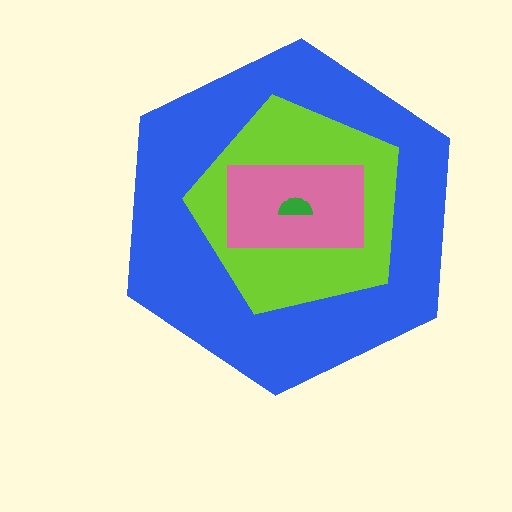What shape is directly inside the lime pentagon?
The pink rectangle.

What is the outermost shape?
The blue hexagon.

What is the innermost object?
The green semicircle.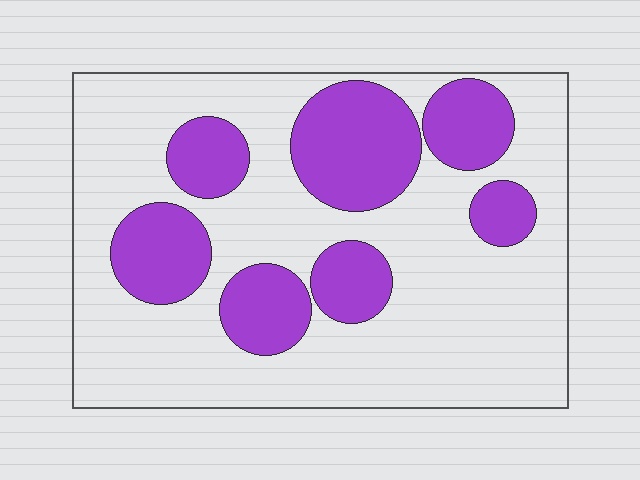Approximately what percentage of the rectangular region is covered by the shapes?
Approximately 30%.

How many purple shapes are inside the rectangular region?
7.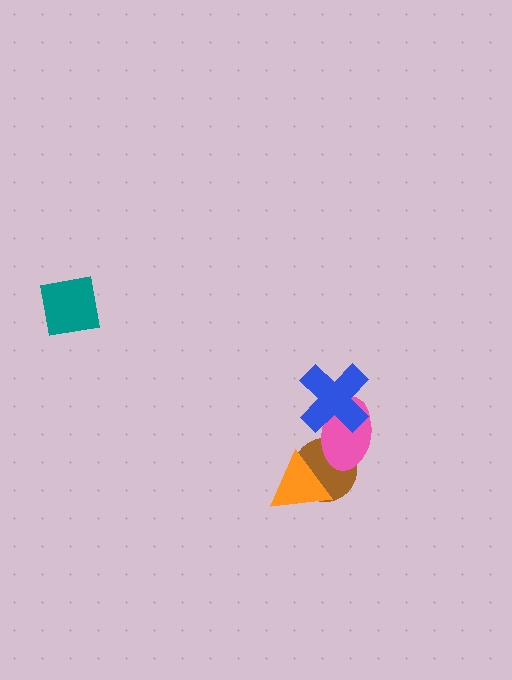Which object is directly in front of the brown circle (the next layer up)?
The pink ellipse is directly in front of the brown circle.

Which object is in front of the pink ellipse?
The blue cross is in front of the pink ellipse.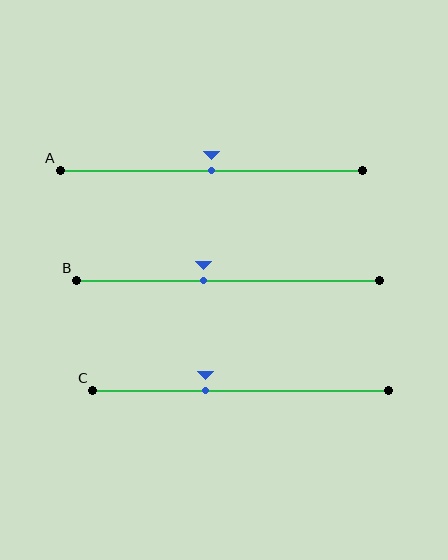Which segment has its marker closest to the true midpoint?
Segment A has its marker closest to the true midpoint.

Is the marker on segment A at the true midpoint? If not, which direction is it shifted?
Yes, the marker on segment A is at the true midpoint.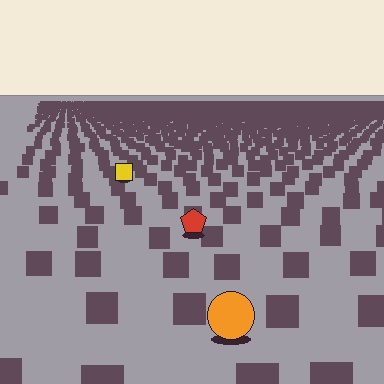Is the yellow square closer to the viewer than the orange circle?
No. The orange circle is closer — you can tell from the texture gradient: the ground texture is coarser near it.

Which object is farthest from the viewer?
The yellow square is farthest from the viewer. It appears smaller and the ground texture around it is denser.